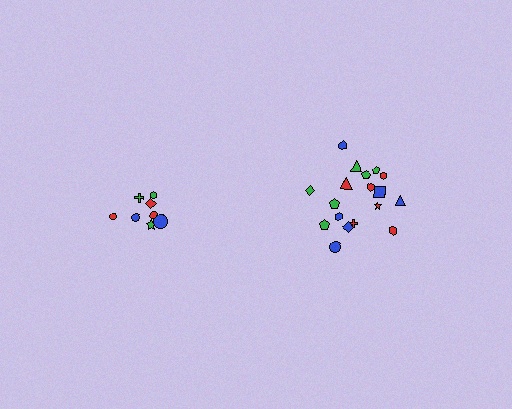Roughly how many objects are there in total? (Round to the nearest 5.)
Roughly 25 objects in total.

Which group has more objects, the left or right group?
The right group.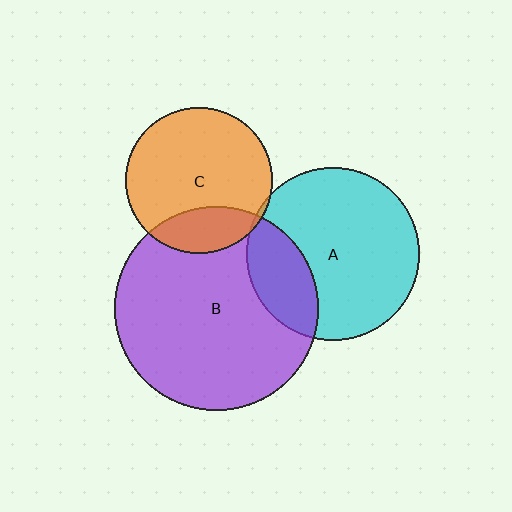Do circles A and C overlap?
Yes.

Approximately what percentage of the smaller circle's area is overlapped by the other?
Approximately 5%.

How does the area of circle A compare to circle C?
Approximately 1.4 times.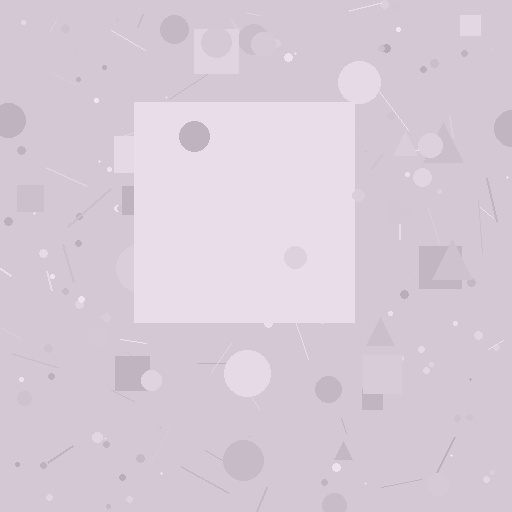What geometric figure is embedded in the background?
A square is embedded in the background.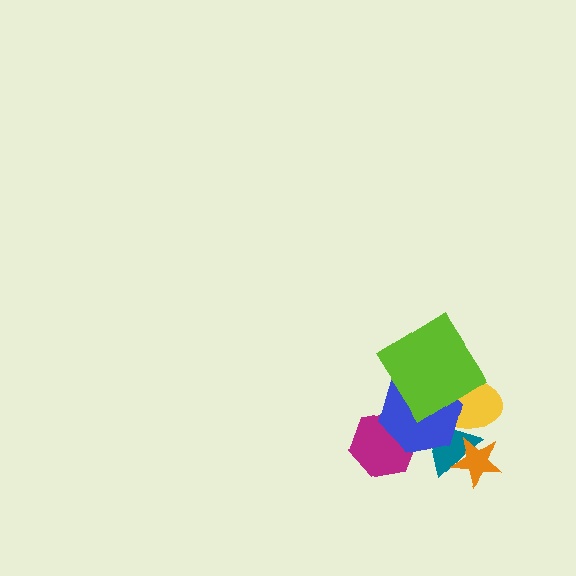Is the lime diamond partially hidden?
No, no other shape covers it.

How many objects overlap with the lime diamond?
2 objects overlap with the lime diamond.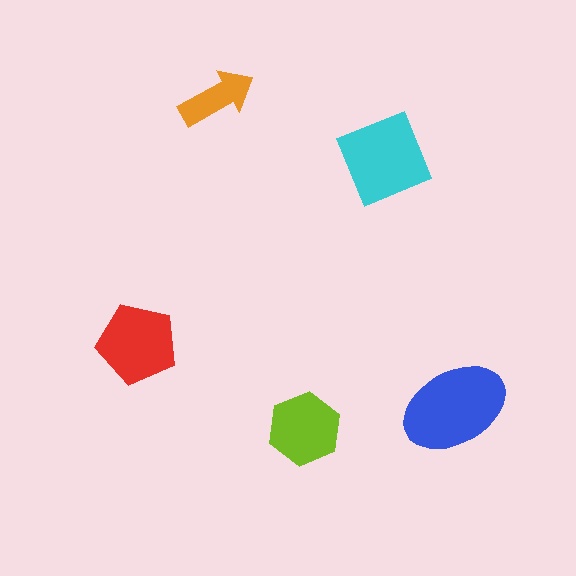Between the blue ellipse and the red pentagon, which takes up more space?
The blue ellipse.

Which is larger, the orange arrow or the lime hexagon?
The lime hexagon.